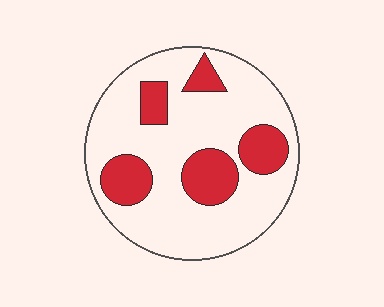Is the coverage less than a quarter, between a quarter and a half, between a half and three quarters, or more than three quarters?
Less than a quarter.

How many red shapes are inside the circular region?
5.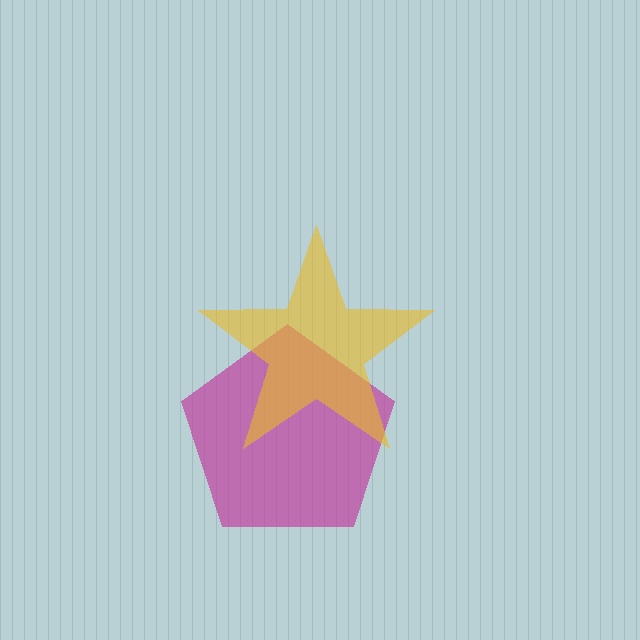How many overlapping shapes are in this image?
There are 2 overlapping shapes in the image.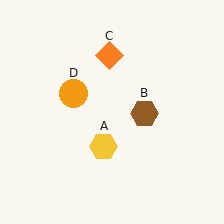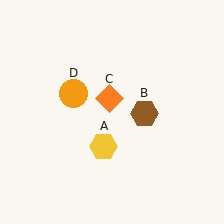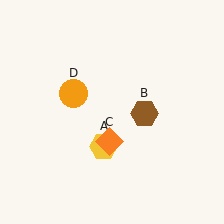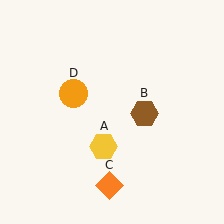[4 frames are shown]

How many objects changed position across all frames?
1 object changed position: orange diamond (object C).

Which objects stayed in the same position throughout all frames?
Yellow hexagon (object A) and brown hexagon (object B) and orange circle (object D) remained stationary.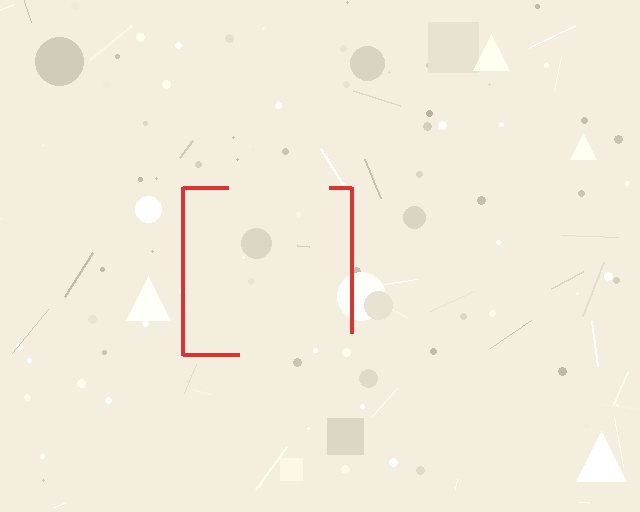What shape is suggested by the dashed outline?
The dashed outline suggests a square.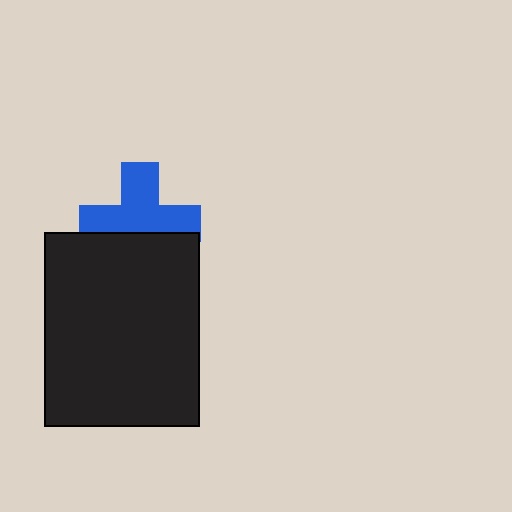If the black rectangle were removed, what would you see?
You would see the complete blue cross.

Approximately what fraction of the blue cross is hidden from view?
Roughly 37% of the blue cross is hidden behind the black rectangle.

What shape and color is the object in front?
The object in front is a black rectangle.